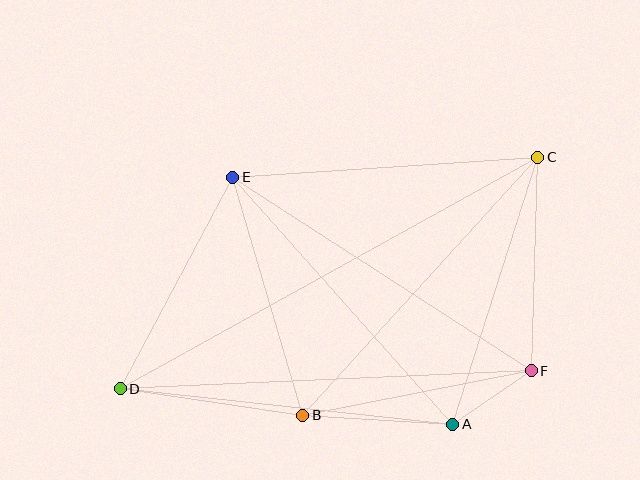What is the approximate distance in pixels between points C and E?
The distance between C and E is approximately 305 pixels.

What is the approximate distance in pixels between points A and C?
The distance between A and C is approximately 280 pixels.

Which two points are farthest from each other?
Points C and D are farthest from each other.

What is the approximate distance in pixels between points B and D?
The distance between B and D is approximately 185 pixels.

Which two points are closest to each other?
Points A and F are closest to each other.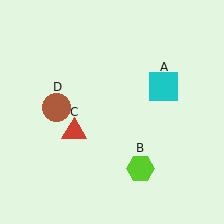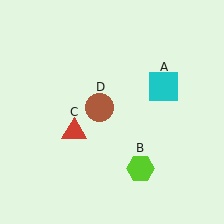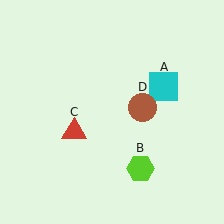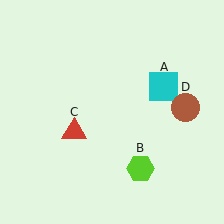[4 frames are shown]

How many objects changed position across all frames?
1 object changed position: brown circle (object D).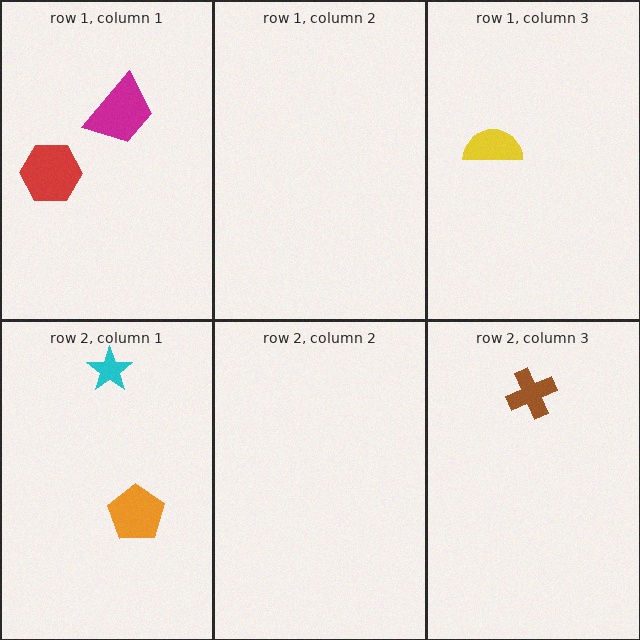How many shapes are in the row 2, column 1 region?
2.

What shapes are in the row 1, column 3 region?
The yellow semicircle.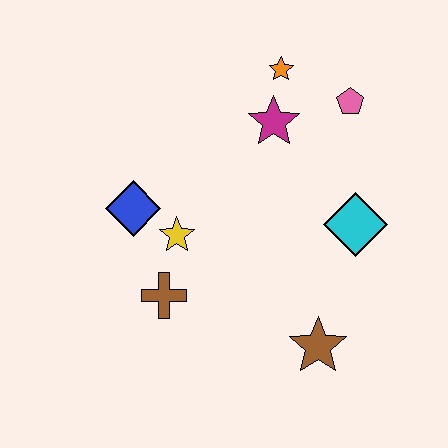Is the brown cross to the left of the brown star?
Yes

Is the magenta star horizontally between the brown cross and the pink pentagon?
Yes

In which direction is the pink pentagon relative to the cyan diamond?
The pink pentagon is above the cyan diamond.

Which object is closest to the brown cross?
The yellow star is closest to the brown cross.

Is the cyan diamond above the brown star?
Yes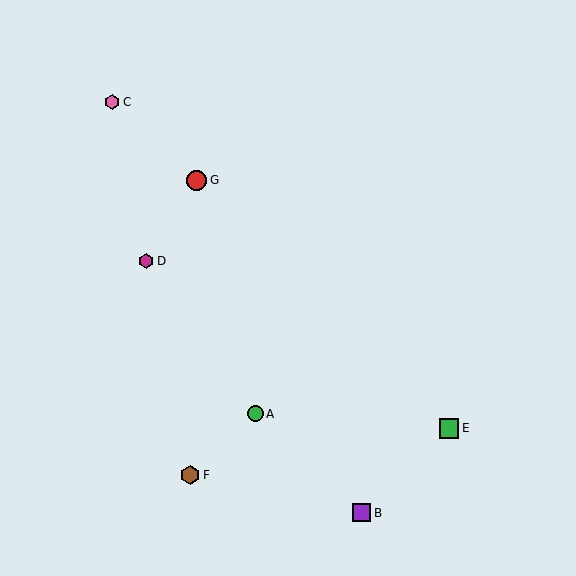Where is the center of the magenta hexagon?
The center of the magenta hexagon is at (146, 261).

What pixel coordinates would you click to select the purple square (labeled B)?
Click at (361, 513) to select the purple square B.